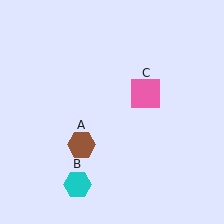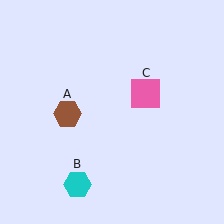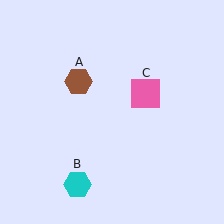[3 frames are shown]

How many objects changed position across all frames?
1 object changed position: brown hexagon (object A).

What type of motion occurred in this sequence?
The brown hexagon (object A) rotated clockwise around the center of the scene.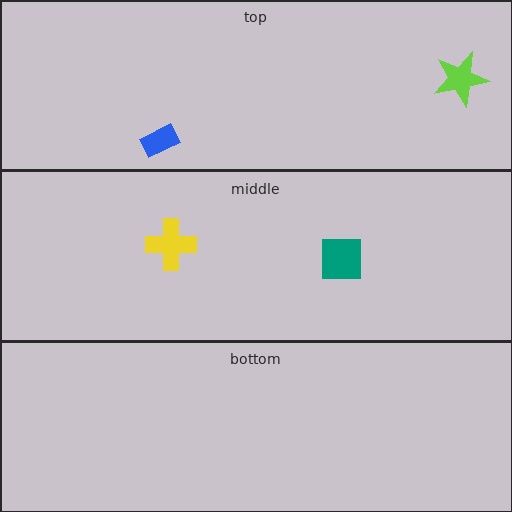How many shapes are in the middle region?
2.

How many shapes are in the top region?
2.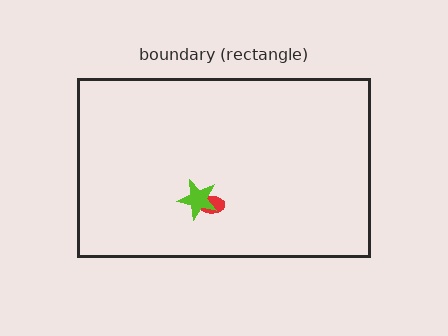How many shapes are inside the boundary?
2 inside, 0 outside.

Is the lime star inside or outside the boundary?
Inside.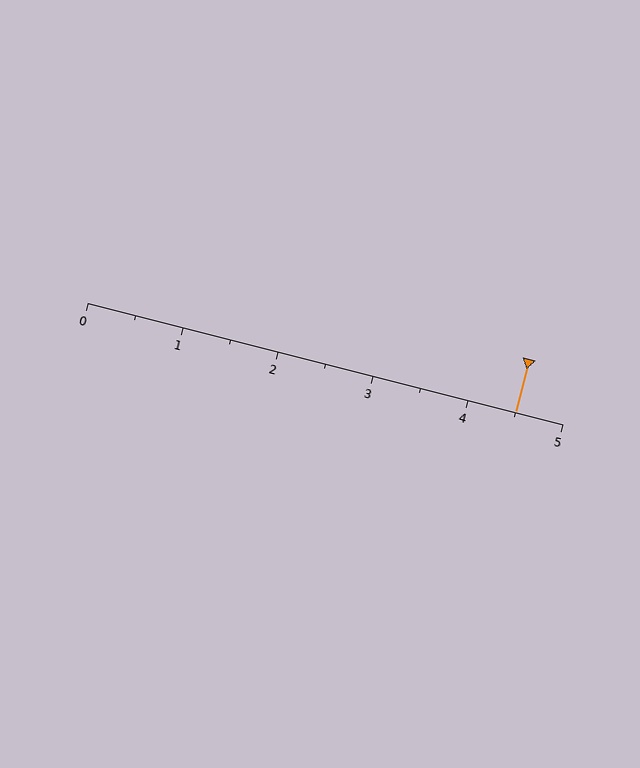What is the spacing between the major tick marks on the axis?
The major ticks are spaced 1 apart.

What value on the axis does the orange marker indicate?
The marker indicates approximately 4.5.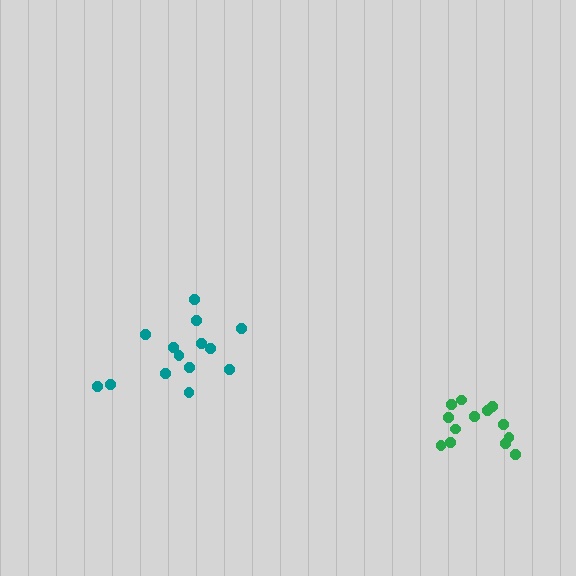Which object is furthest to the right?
The green cluster is rightmost.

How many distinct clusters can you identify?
There are 2 distinct clusters.